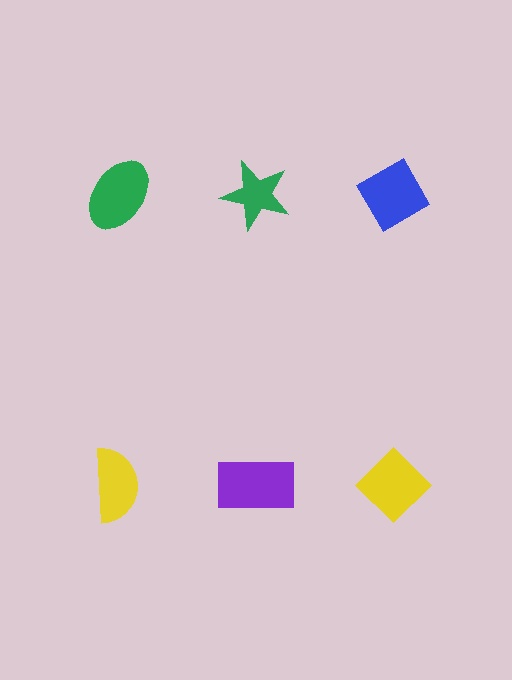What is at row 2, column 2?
A purple rectangle.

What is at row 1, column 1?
A green ellipse.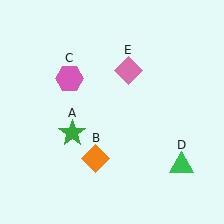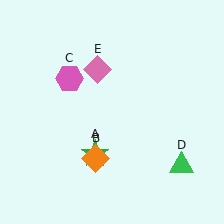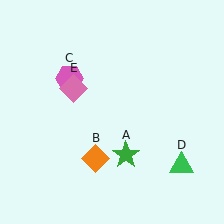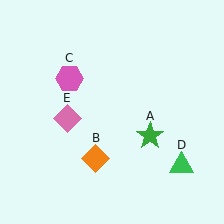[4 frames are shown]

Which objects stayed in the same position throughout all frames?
Orange diamond (object B) and pink hexagon (object C) and green triangle (object D) remained stationary.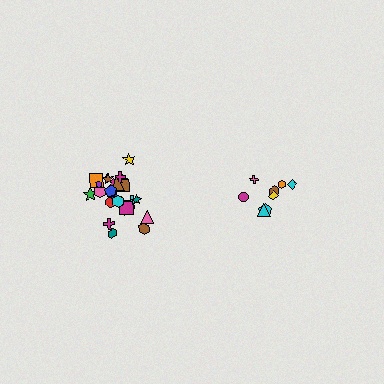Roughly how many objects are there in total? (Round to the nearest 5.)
Roughly 35 objects in total.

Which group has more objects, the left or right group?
The left group.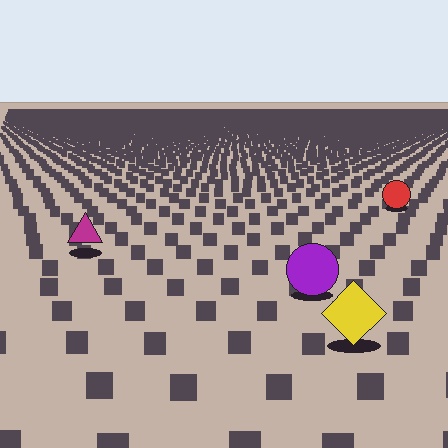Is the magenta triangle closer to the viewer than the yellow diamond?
No. The yellow diamond is closer — you can tell from the texture gradient: the ground texture is coarser near it.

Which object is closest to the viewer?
The yellow diamond is closest. The texture marks near it are larger and more spread out.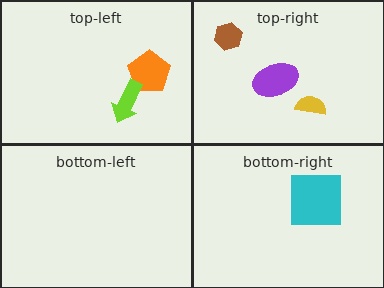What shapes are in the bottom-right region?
The cyan square.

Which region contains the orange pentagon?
The top-left region.